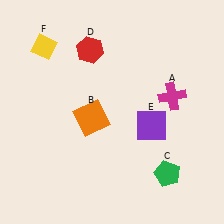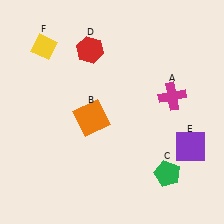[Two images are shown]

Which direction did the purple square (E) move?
The purple square (E) moved right.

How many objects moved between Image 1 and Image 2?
1 object moved between the two images.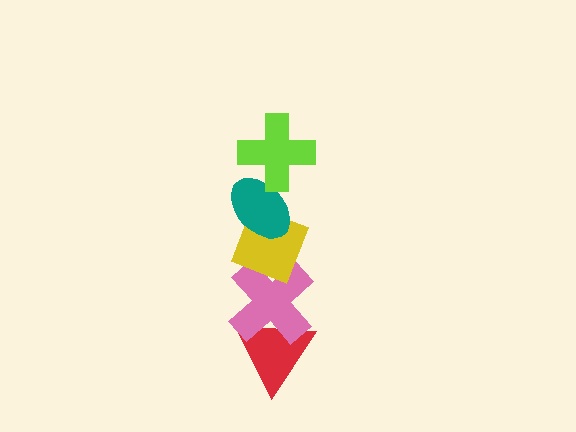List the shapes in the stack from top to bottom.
From top to bottom: the lime cross, the teal ellipse, the yellow diamond, the pink cross, the red triangle.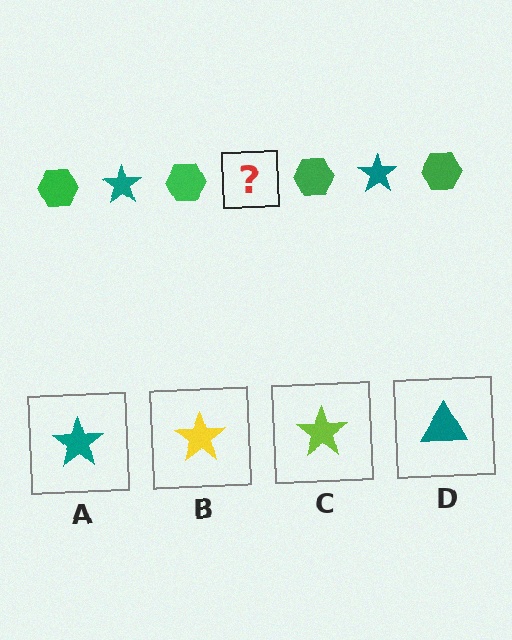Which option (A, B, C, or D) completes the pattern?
A.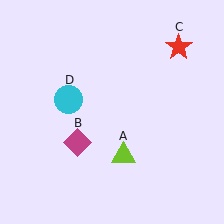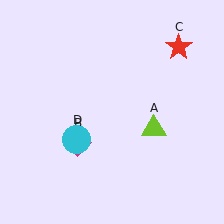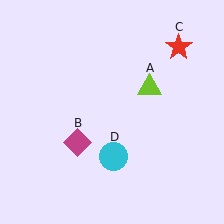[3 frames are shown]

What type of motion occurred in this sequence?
The lime triangle (object A), cyan circle (object D) rotated counterclockwise around the center of the scene.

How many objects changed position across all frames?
2 objects changed position: lime triangle (object A), cyan circle (object D).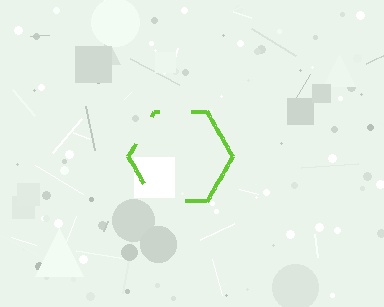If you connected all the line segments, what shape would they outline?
They would outline a hexagon.